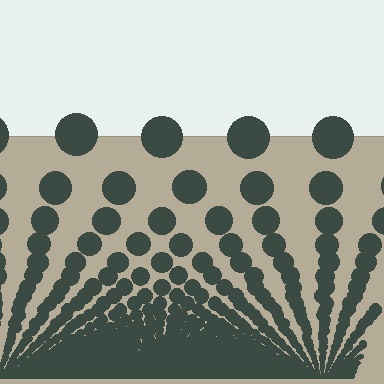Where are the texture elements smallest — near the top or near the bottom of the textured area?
Near the bottom.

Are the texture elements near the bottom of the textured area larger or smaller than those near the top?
Smaller. The gradient is inverted — elements near the bottom are smaller and denser.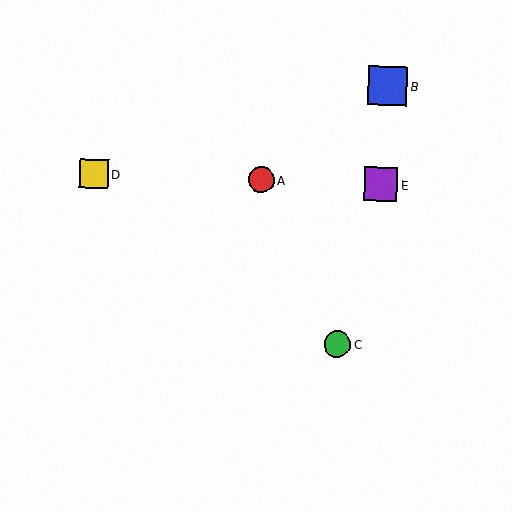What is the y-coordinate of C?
Object C is at y≈344.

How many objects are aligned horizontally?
3 objects (A, D, E) are aligned horizontally.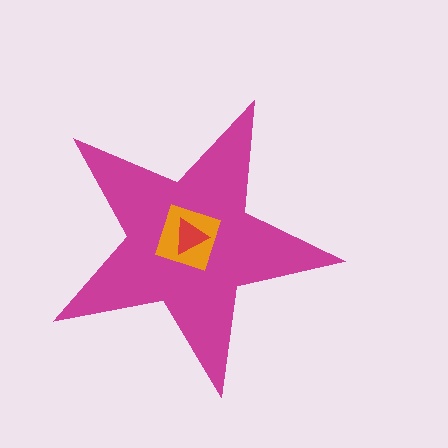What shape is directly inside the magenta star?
The orange square.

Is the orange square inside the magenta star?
Yes.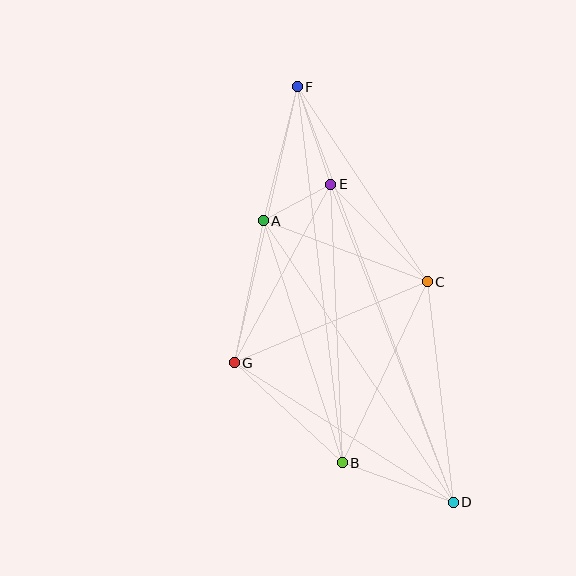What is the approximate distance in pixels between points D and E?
The distance between D and E is approximately 341 pixels.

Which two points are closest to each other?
Points A and E are closest to each other.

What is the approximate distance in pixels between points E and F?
The distance between E and F is approximately 103 pixels.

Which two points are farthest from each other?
Points D and F are farthest from each other.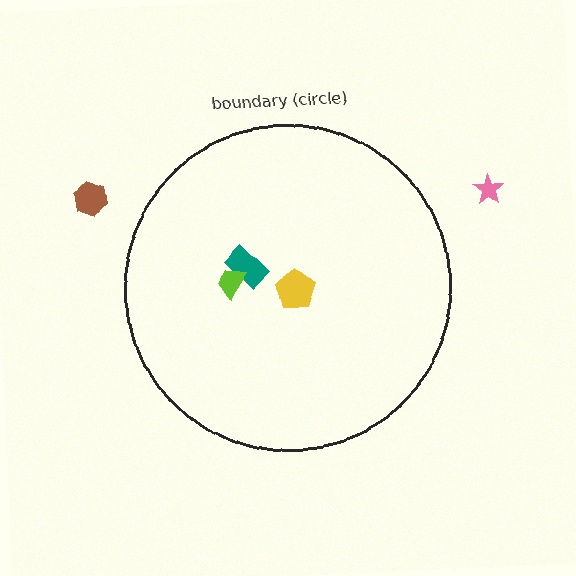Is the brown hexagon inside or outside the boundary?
Outside.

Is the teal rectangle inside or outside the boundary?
Inside.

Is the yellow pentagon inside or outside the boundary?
Inside.